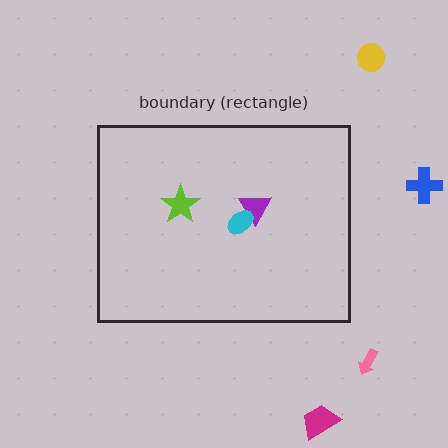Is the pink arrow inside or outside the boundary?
Outside.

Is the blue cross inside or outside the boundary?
Outside.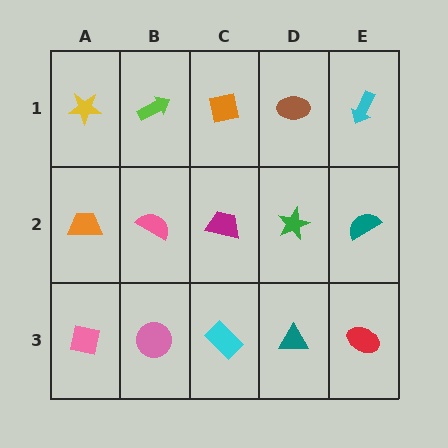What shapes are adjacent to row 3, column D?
A green star (row 2, column D), a cyan rectangle (row 3, column C), a red ellipse (row 3, column E).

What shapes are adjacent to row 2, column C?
An orange square (row 1, column C), a cyan rectangle (row 3, column C), a pink semicircle (row 2, column B), a green star (row 2, column D).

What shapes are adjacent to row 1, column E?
A teal semicircle (row 2, column E), a brown ellipse (row 1, column D).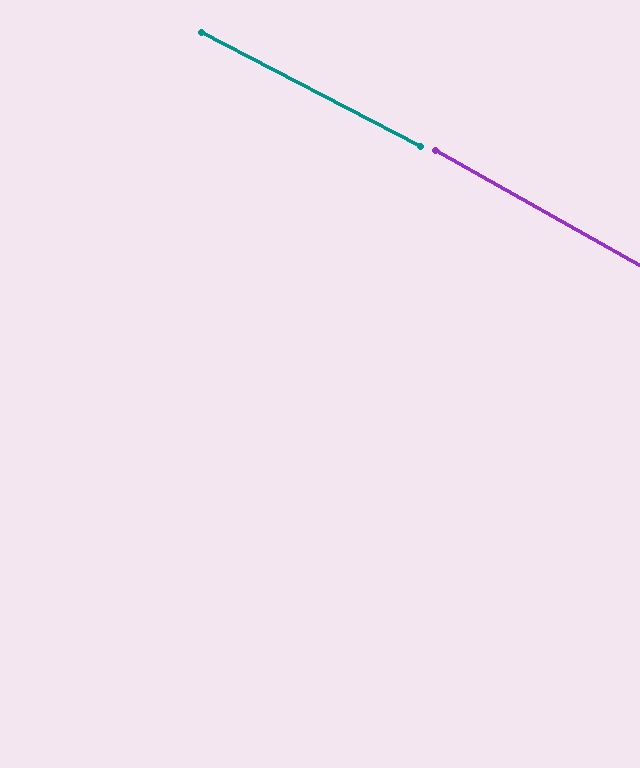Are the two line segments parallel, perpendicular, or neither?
Parallel — their directions differ by only 1.6°.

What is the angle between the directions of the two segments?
Approximately 2 degrees.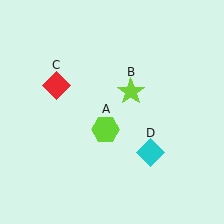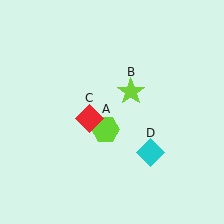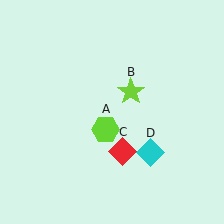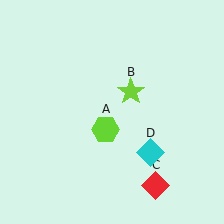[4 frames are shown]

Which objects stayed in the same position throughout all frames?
Lime hexagon (object A) and lime star (object B) and cyan diamond (object D) remained stationary.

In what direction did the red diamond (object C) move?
The red diamond (object C) moved down and to the right.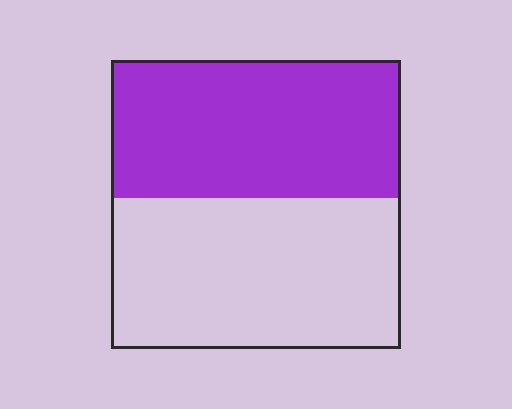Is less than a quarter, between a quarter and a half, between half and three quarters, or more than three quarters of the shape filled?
Between a quarter and a half.